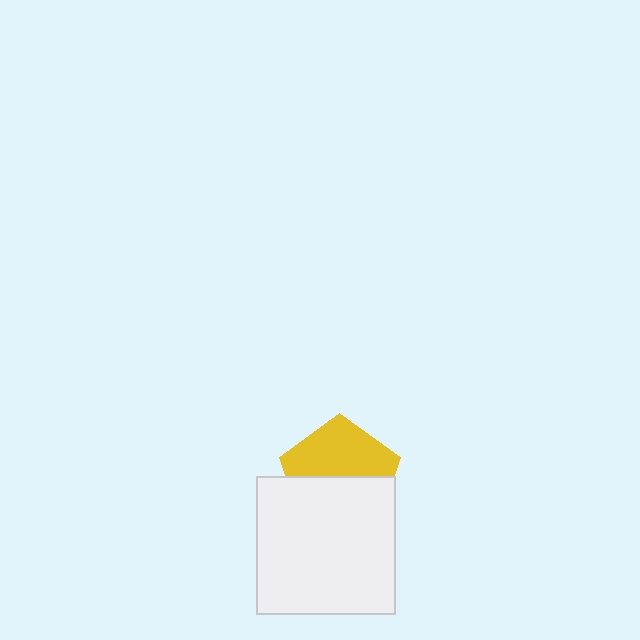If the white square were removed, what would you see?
You would see the complete yellow pentagon.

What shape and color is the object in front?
The object in front is a white square.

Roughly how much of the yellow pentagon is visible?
About half of it is visible (roughly 49%).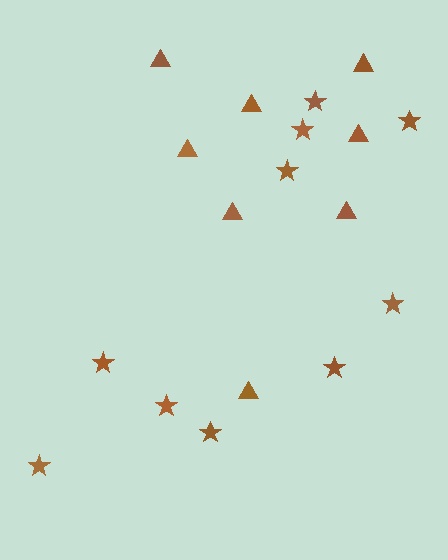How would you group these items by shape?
There are 2 groups: one group of stars (10) and one group of triangles (8).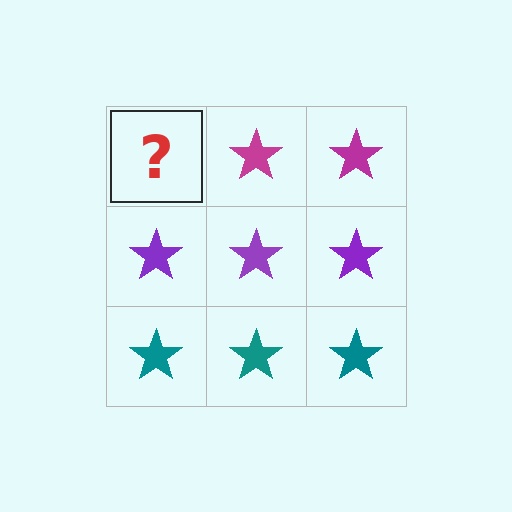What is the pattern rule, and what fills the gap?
The rule is that each row has a consistent color. The gap should be filled with a magenta star.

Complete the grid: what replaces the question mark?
The question mark should be replaced with a magenta star.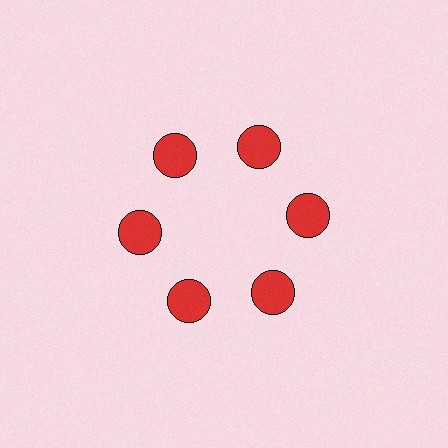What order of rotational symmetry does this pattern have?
This pattern has 6-fold rotational symmetry.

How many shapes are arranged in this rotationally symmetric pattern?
There are 6 shapes, arranged in 6 groups of 1.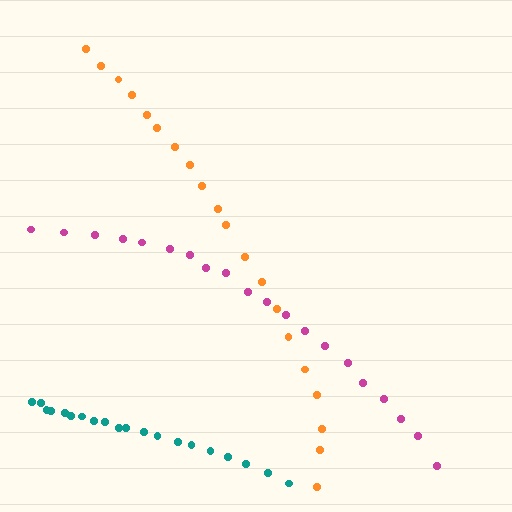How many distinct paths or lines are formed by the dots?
There are 3 distinct paths.